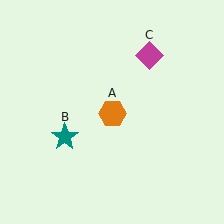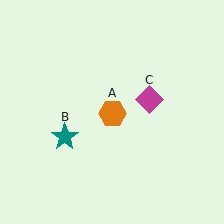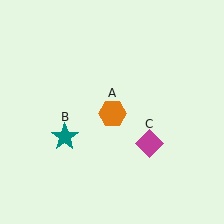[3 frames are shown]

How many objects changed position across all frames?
1 object changed position: magenta diamond (object C).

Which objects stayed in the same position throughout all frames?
Orange hexagon (object A) and teal star (object B) remained stationary.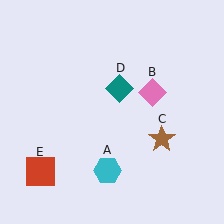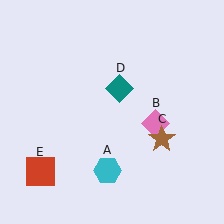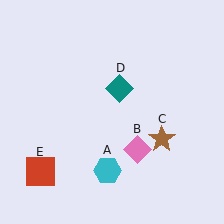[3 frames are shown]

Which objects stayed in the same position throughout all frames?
Cyan hexagon (object A) and brown star (object C) and teal diamond (object D) and red square (object E) remained stationary.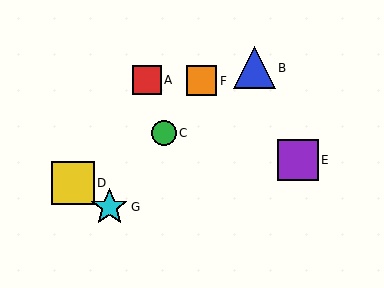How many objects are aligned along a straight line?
3 objects (C, F, G) are aligned along a straight line.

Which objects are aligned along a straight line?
Objects C, F, G are aligned along a straight line.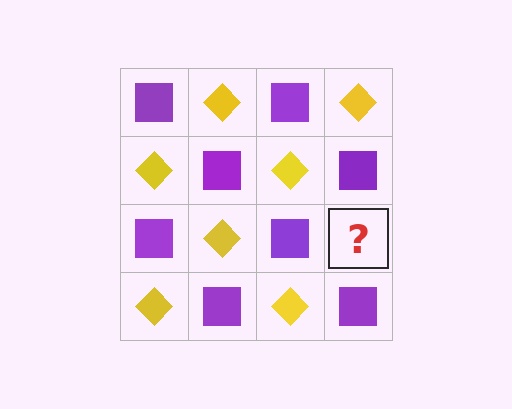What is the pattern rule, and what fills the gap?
The rule is that it alternates purple square and yellow diamond in a checkerboard pattern. The gap should be filled with a yellow diamond.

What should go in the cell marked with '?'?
The missing cell should contain a yellow diamond.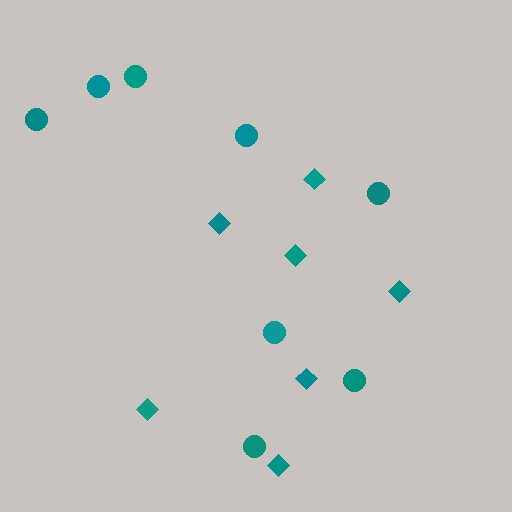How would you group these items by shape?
There are 2 groups: one group of diamonds (7) and one group of circles (8).